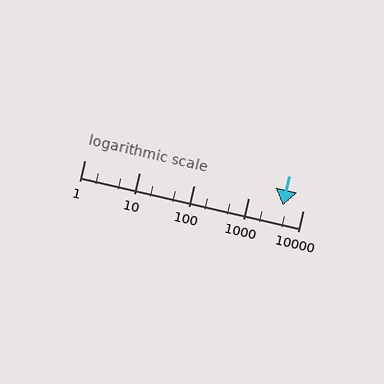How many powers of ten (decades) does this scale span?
The scale spans 4 decades, from 1 to 10000.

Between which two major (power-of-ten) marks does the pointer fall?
The pointer is between 1000 and 10000.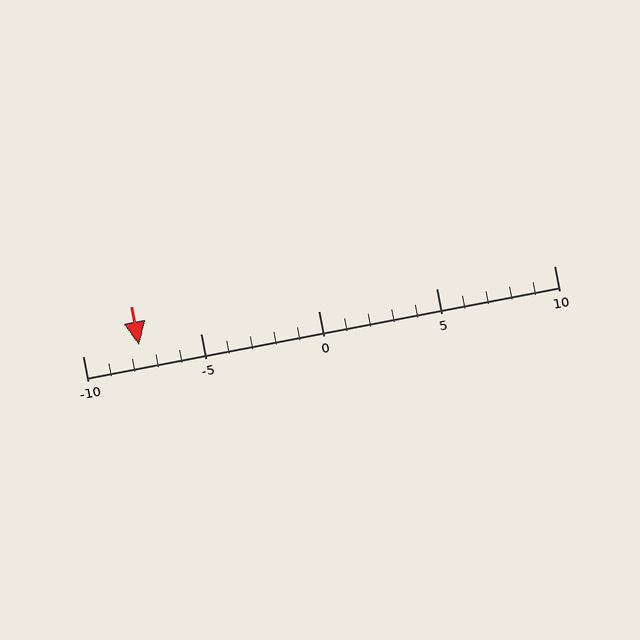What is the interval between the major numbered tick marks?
The major tick marks are spaced 5 units apart.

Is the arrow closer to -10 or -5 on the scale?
The arrow is closer to -10.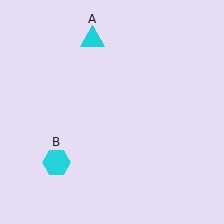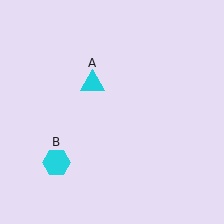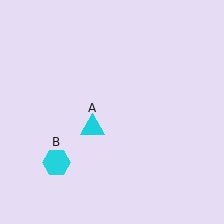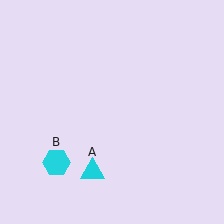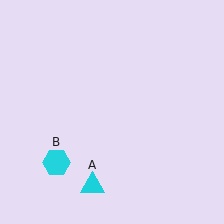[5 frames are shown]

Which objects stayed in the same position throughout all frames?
Cyan hexagon (object B) remained stationary.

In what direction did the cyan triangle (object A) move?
The cyan triangle (object A) moved down.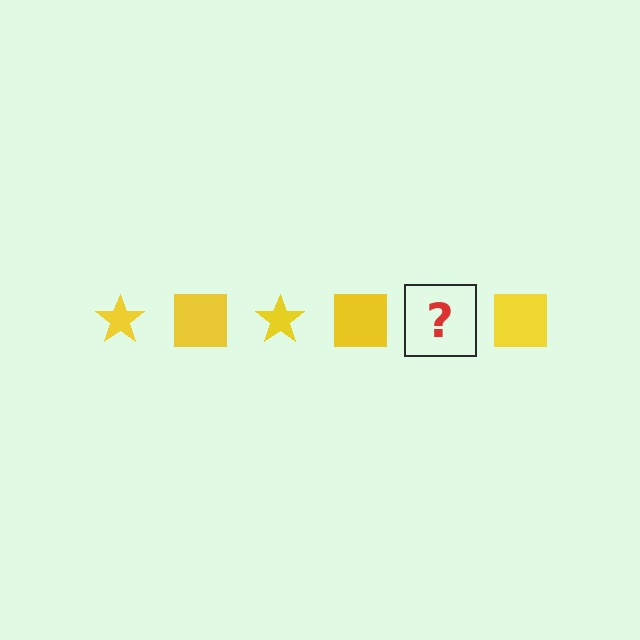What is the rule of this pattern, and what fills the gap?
The rule is that the pattern cycles through star, square shapes in yellow. The gap should be filled with a yellow star.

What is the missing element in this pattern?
The missing element is a yellow star.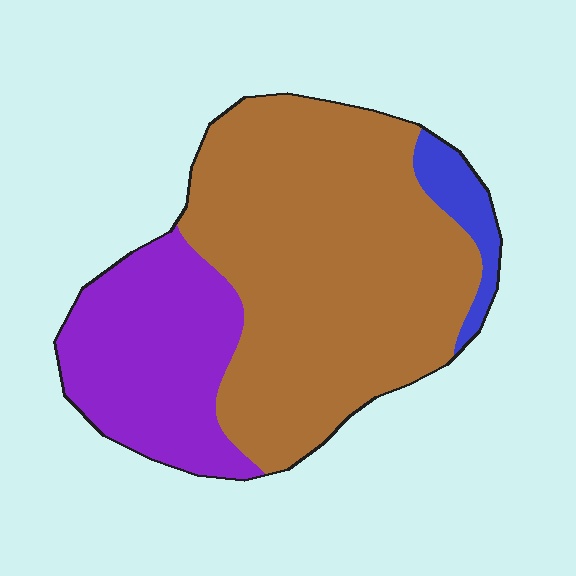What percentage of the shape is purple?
Purple covers 28% of the shape.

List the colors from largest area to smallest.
From largest to smallest: brown, purple, blue.